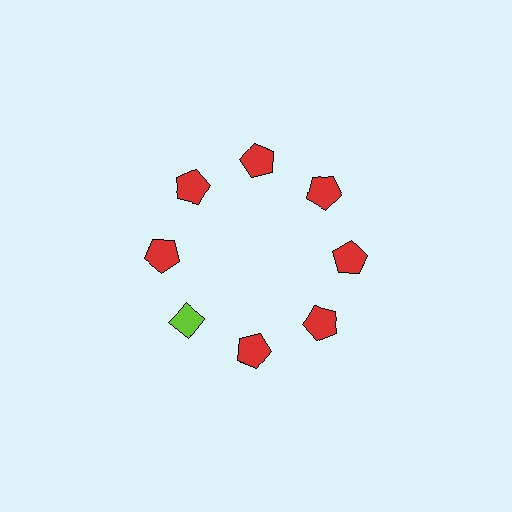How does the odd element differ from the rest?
It differs in both color (lime instead of red) and shape (diamond instead of pentagon).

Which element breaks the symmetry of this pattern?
The lime diamond at roughly the 8 o'clock position breaks the symmetry. All other shapes are red pentagons.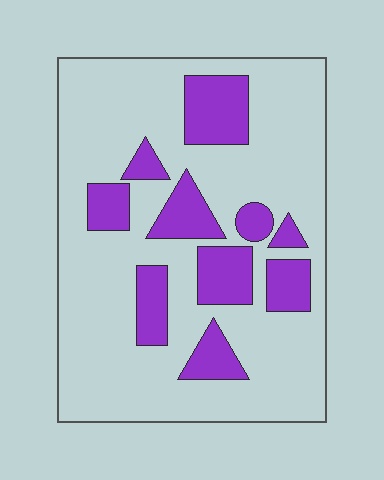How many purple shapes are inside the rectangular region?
10.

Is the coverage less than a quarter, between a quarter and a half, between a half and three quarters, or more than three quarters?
Less than a quarter.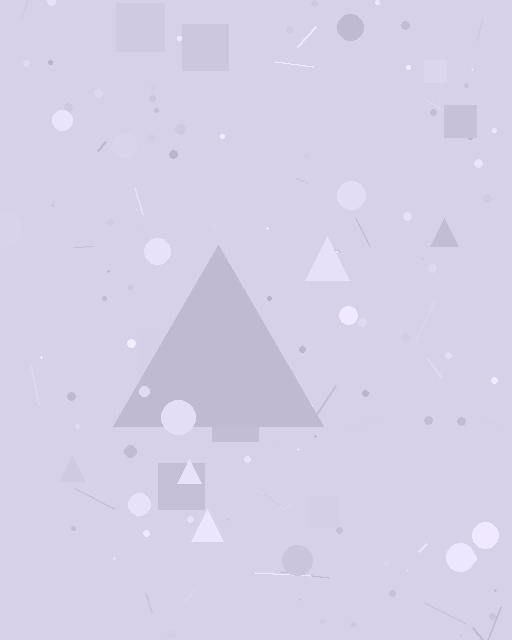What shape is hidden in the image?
A triangle is hidden in the image.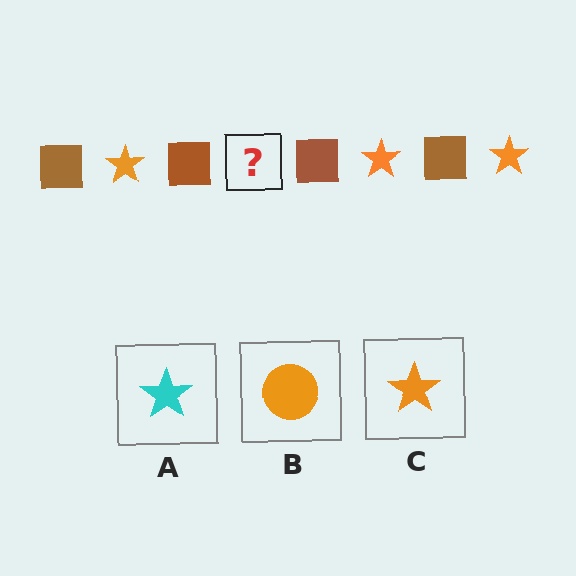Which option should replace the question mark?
Option C.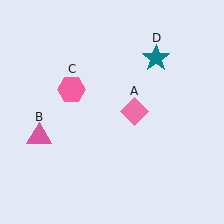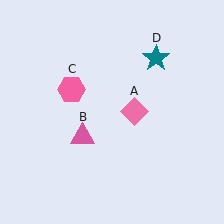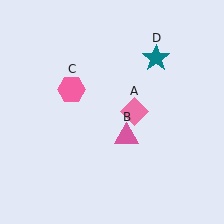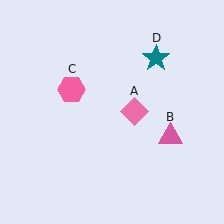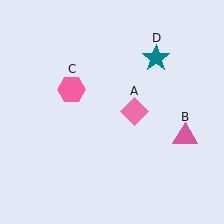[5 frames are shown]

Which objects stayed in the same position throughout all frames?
Pink diamond (object A) and pink hexagon (object C) and teal star (object D) remained stationary.